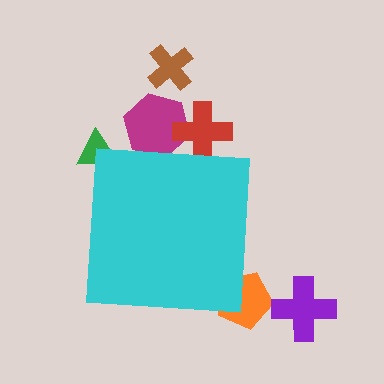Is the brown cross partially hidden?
No, the brown cross is fully visible.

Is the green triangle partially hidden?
Yes, the green triangle is partially hidden behind the cyan square.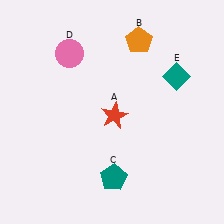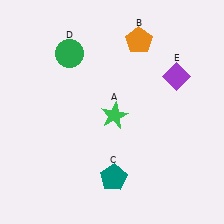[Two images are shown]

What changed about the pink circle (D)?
In Image 1, D is pink. In Image 2, it changed to green.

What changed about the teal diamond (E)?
In Image 1, E is teal. In Image 2, it changed to purple.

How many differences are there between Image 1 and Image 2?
There are 3 differences between the two images.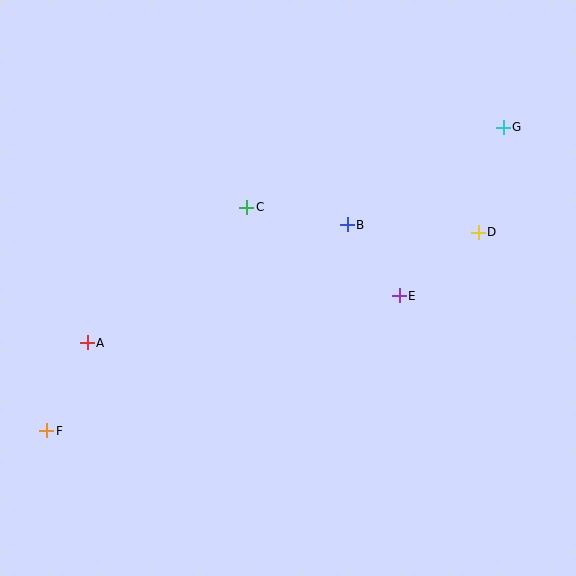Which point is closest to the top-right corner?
Point G is closest to the top-right corner.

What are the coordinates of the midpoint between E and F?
The midpoint between E and F is at (223, 363).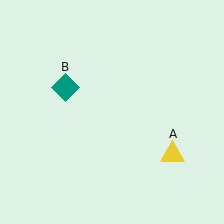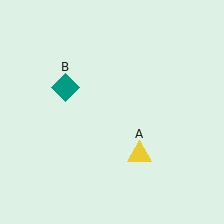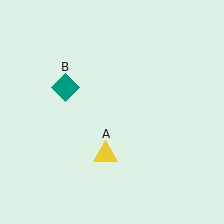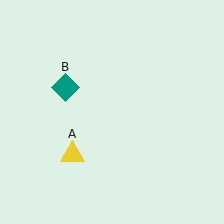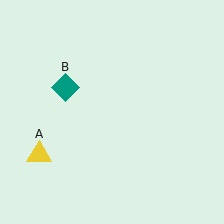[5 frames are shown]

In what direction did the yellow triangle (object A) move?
The yellow triangle (object A) moved left.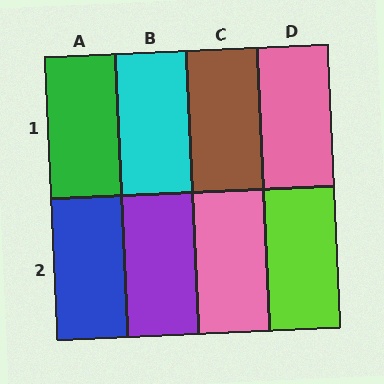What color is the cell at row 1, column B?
Cyan.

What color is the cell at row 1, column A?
Green.